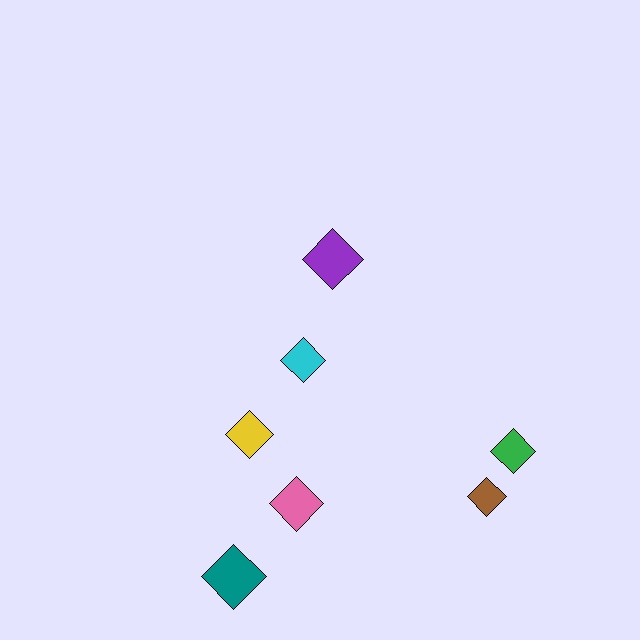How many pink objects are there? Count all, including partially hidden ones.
There is 1 pink object.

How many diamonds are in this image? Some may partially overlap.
There are 7 diamonds.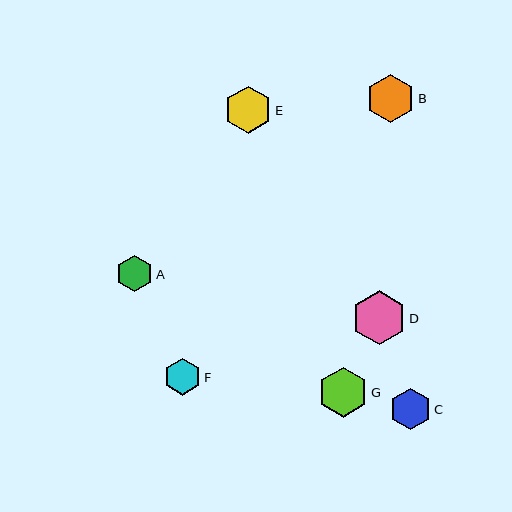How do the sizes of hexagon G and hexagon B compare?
Hexagon G and hexagon B are approximately the same size.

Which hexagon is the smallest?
Hexagon A is the smallest with a size of approximately 36 pixels.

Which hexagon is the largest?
Hexagon D is the largest with a size of approximately 54 pixels.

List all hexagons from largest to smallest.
From largest to smallest: D, G, B, E, C, F, A.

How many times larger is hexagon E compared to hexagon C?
Hexagon E is approximately 1.2 times the size of hexagon C.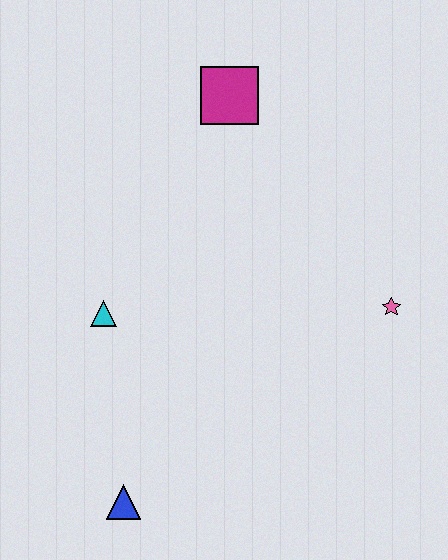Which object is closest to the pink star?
The magenta square is closest to the pink star.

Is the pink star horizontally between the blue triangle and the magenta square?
No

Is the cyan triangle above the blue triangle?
Yes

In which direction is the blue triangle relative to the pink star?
The blue triangle is to the left of the pink star.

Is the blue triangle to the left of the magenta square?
Yes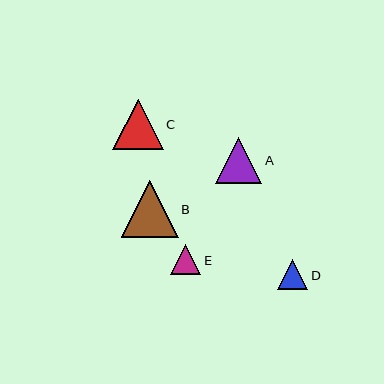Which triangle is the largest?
Triangle B is the largest with a size of approximately 57 pixels.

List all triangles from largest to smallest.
From largest to smallest: B, C, A, E, D.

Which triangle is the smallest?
Triangle D is the smallest with a size of approximately 30 pixels.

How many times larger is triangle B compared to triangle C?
Triangle B is approximately 1.1 times the size of triangle C.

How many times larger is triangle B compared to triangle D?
Triangle B is approximately 1.9 times the size of triangle D.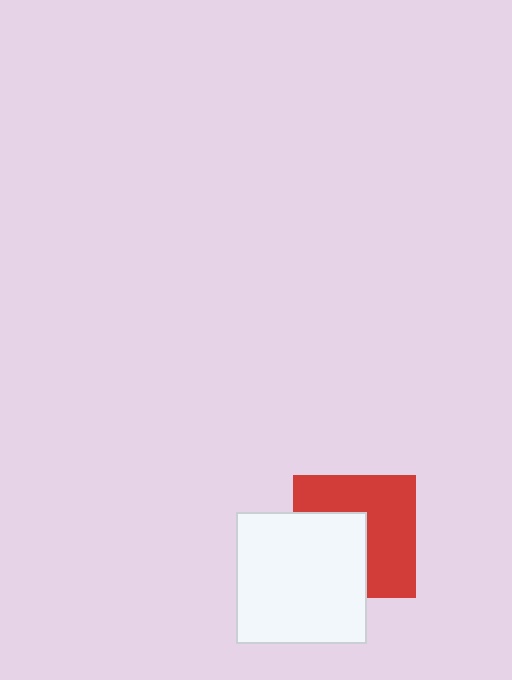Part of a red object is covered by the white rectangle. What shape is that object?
It is a square.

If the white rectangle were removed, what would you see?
You would see the complete red square.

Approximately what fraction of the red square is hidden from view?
Roughly 43% of the red square is hidden behind the white rectangle.